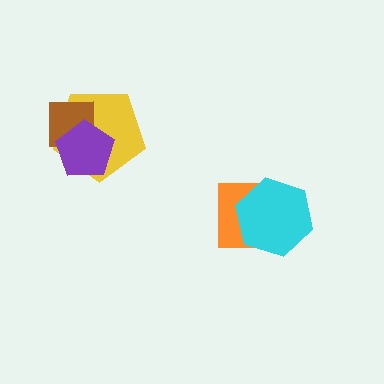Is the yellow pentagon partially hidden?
Yes, it is partially covered by another shape.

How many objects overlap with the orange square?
1 object overlaps with the orange square.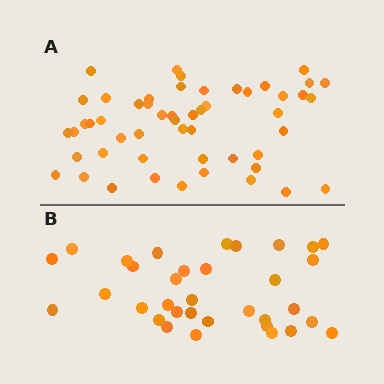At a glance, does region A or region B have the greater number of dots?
Region A (the top region) has more dots.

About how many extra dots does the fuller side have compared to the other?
Region A has approximately 20 more dots than region B.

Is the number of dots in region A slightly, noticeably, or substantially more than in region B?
Region A has substantially more. The ratio is roughly 1.5 to 1.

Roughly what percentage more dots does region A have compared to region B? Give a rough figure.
About 55% more.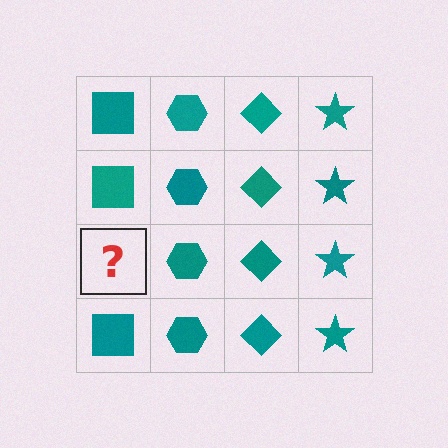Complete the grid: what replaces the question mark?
The question mark should be replaced with a teal square.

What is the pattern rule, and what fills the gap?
The rule is that each column has a consistent shape. The gap should be filled with a teal square.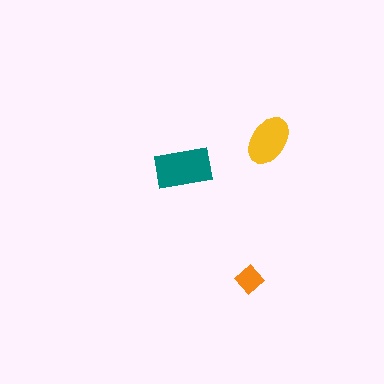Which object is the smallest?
The orange diamond.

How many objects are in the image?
There are 3 objects in the image.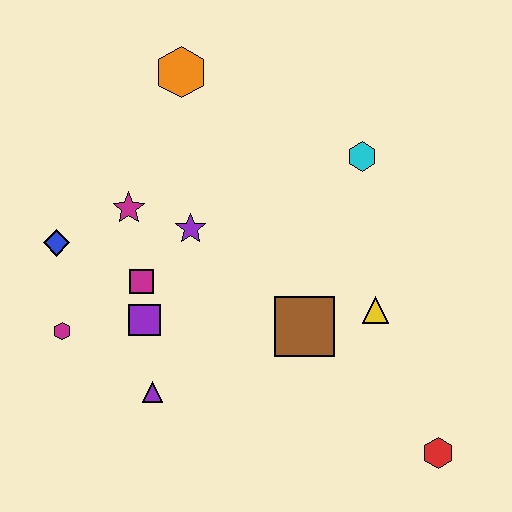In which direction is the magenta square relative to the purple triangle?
The magenta square is above the purple triangle.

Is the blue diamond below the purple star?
Yes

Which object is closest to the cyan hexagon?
The yellow triangle is closest to the cyan hexagon.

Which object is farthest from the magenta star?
The red hexagon is farthest from the magenta star.